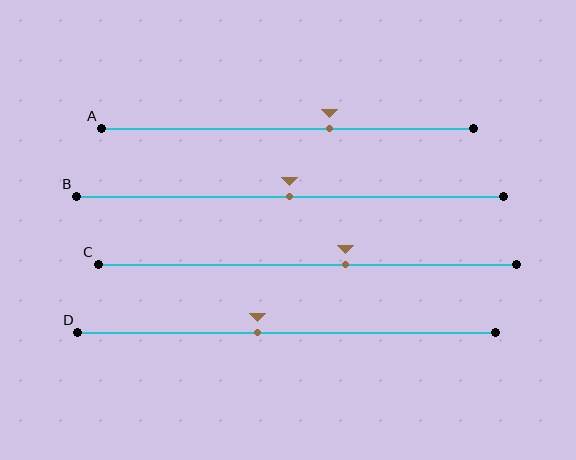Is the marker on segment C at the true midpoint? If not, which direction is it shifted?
No, the marker on segment C is shifted to the right by about 9% of the segment length.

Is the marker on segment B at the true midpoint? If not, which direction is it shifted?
Yes, the marker on segment B is at the true midpoint.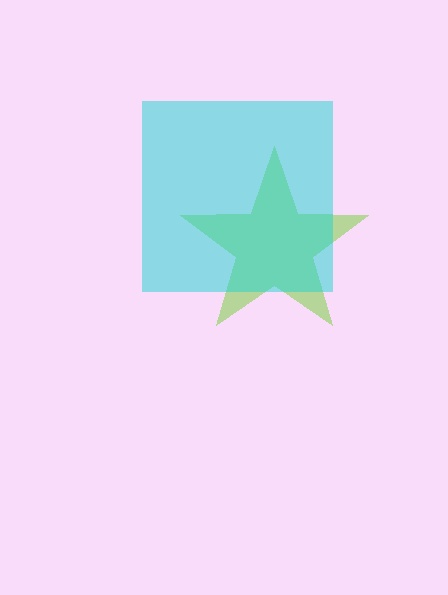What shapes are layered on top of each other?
The layered shapes are: a lime star, a cyan square.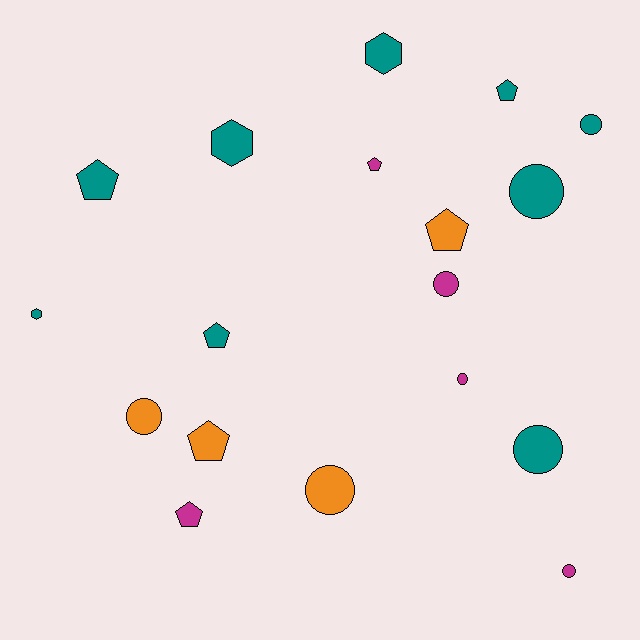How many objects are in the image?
There are 18 objects.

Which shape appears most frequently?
Circle, with 8 objects.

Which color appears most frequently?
Teal, with 9 objects.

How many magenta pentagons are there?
There are 2 magenta pentagons.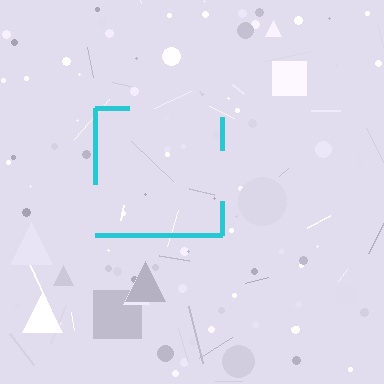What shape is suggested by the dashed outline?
The dashed outline suggests a square.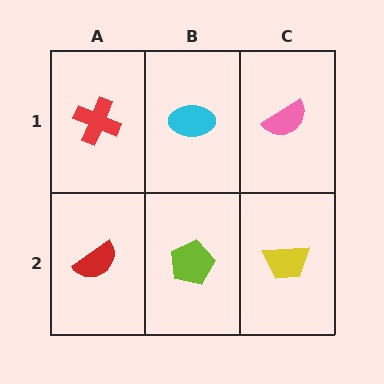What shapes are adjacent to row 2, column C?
A pink semicircle (row 1, column C), a lime pentagon (row 2, column B).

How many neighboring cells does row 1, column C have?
2.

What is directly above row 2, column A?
A red cross.